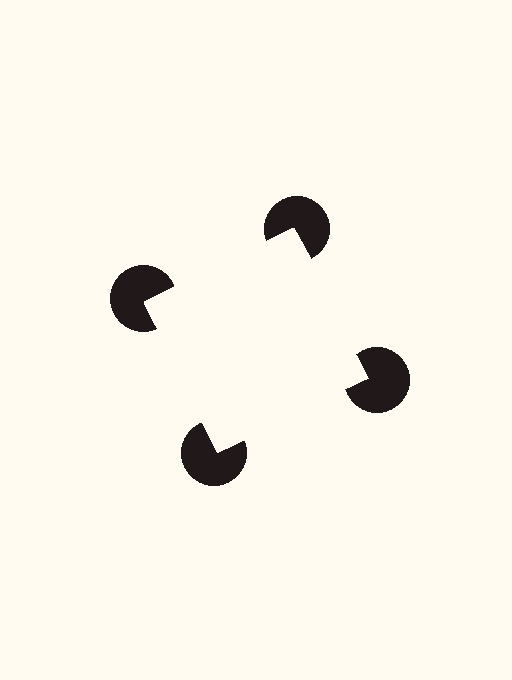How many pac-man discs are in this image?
There are 4 — one at each vertex of the illusory square.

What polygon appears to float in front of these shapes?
An illusory square — its edges are inferred from the aligned wedge cuts in the pac-man discs, not physically drawn.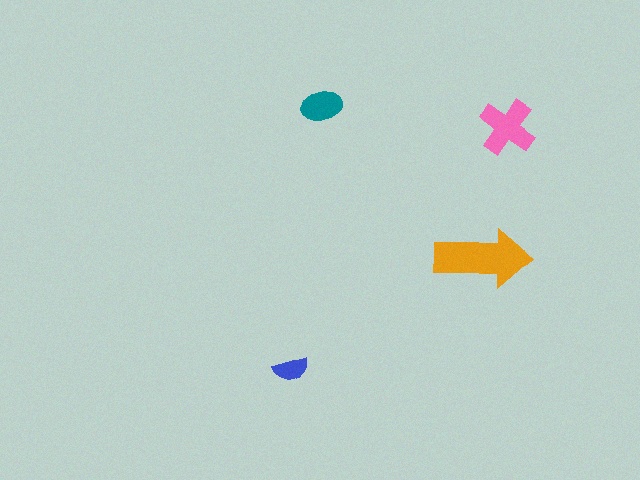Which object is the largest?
The orange arrow.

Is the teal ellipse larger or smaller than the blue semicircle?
Larger.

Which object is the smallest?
The blue semicircle.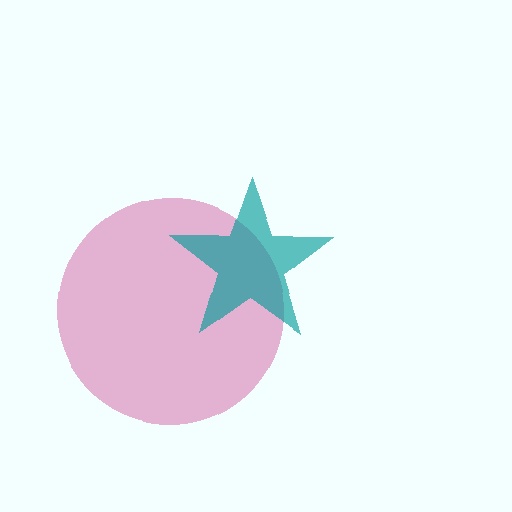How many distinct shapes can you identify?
There are 2 distinct shapes: a magenta circle, a teal star.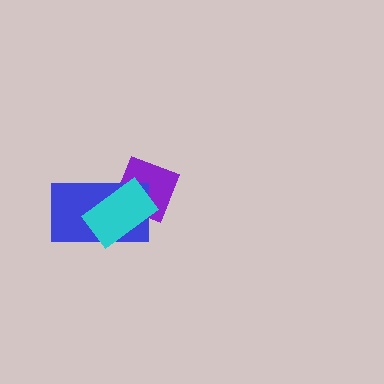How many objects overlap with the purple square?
2 objects overlap with the purple square.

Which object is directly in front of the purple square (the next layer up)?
The blue rectangle is directly in front of the purple square.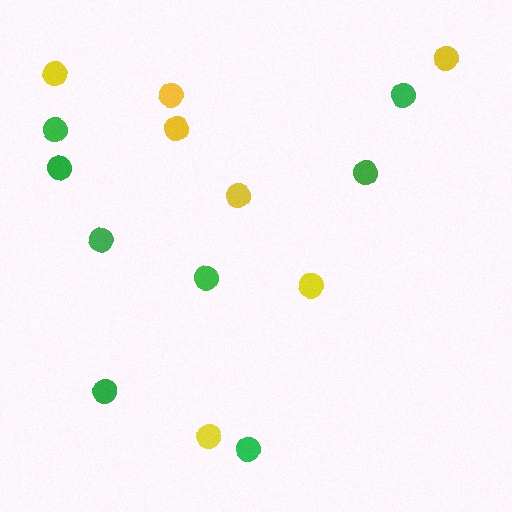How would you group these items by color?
There are 2 groups: one group of green circles (8) and one group of yellow circles (7).